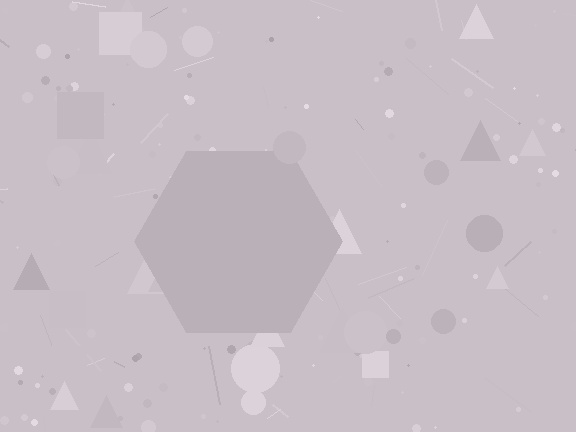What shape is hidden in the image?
A hexagon is hidden in the image.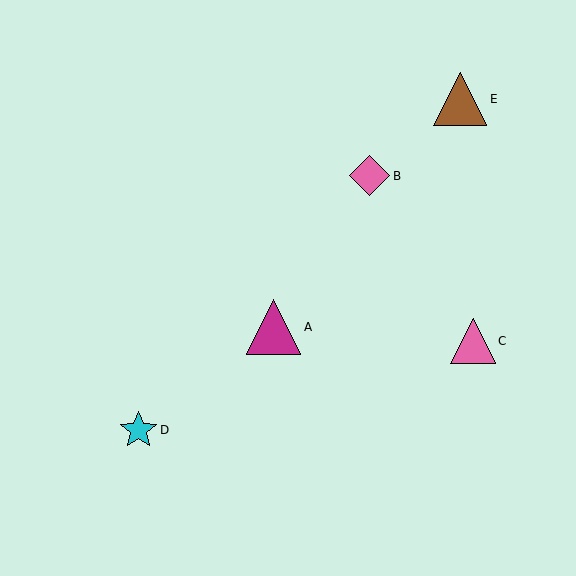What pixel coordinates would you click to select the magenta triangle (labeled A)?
Click at (274, 327) to select the magenta triangle A.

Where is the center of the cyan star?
The center of the cyan star is at (138, 430).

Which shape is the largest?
The magenta triangle (labeled A) is the largest.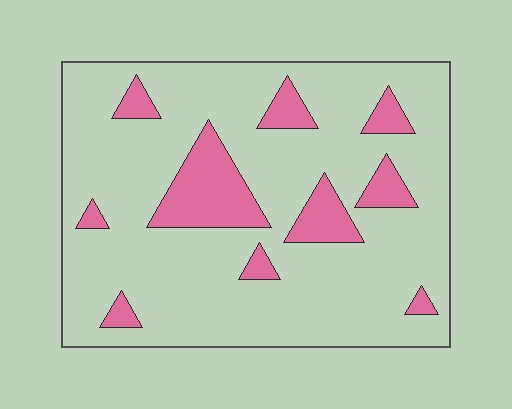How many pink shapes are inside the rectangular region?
10.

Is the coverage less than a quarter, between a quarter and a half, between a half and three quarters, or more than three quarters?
Less than a quarter.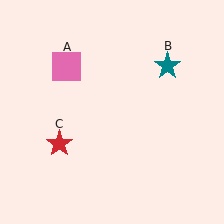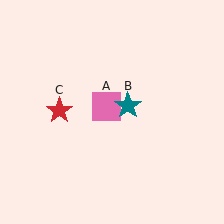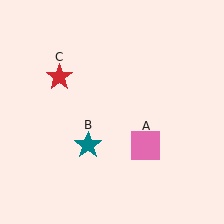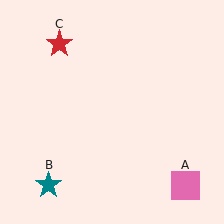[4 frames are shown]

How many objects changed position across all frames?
3 objects changed position: pink square (object A), teal star (object B), red star (object C).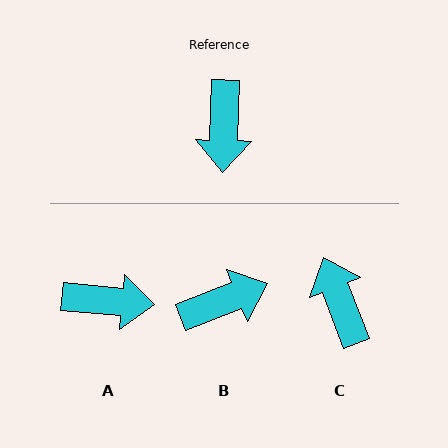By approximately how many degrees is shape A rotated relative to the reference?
Approximately 86 degrees counter-clockwise.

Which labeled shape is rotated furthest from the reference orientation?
C, about 157 degrees away.